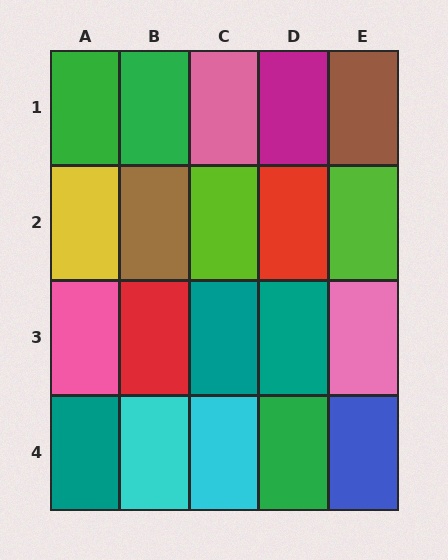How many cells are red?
2 cells are red.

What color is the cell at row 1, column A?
Green.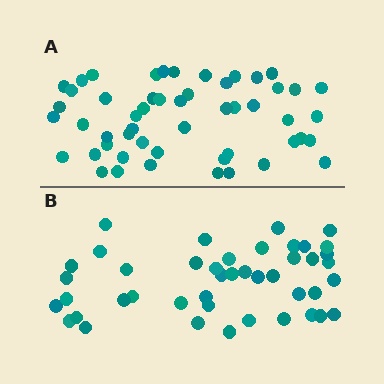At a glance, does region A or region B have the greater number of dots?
Region A (the top region) has more dots.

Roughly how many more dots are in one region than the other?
Region A has roughly 8 or so more dots than region B.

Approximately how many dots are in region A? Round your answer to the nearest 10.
About 50 dots. (The exact count is 52, which rounds to 50.)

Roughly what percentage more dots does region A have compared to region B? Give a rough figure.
About 20% more.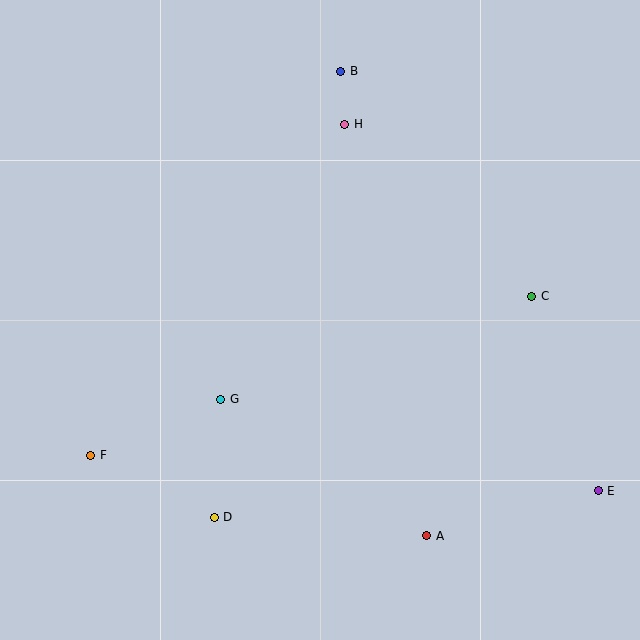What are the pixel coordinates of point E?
Point E is at (598, 491).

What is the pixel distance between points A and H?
The distance between A and H is 420 pixels.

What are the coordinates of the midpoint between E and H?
The midpoint between E and H is at (471, 308).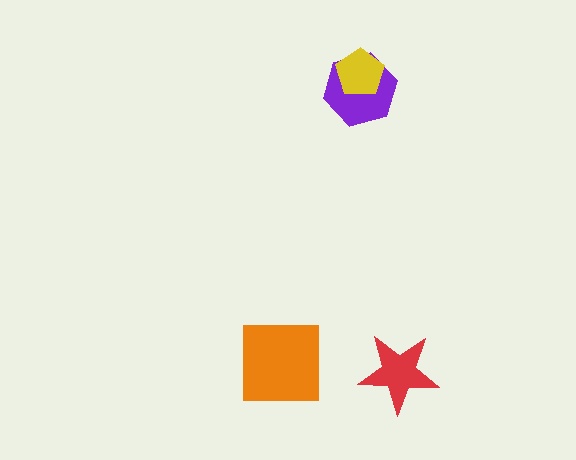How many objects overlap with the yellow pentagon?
1 object overlaps with the yellow pentagon.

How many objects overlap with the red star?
0 objects overlap with the red star.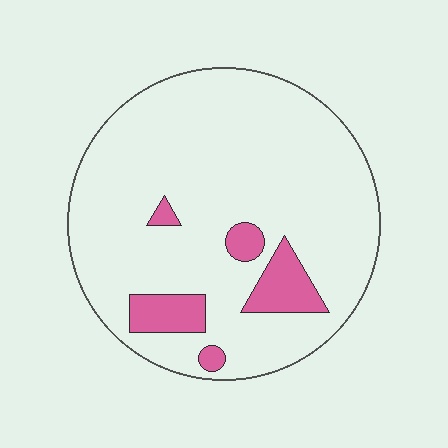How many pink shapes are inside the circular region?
5.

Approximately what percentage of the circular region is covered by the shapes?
Approximately 10%.